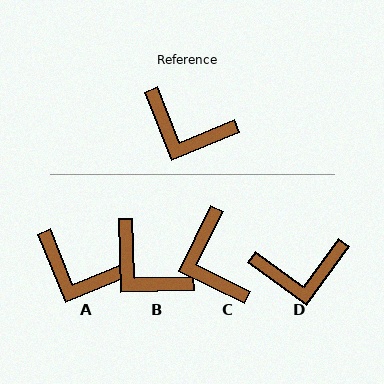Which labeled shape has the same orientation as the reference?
A.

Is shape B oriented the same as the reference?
No, it is off by about 21 degrees.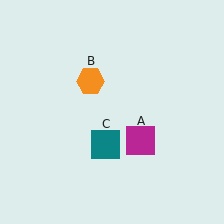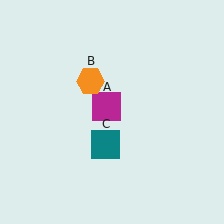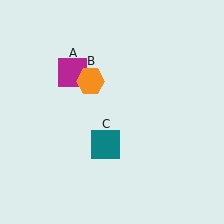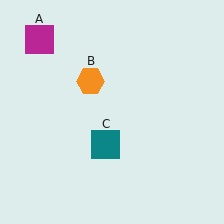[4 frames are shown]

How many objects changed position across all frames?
1 object changed position: magenta square (object A).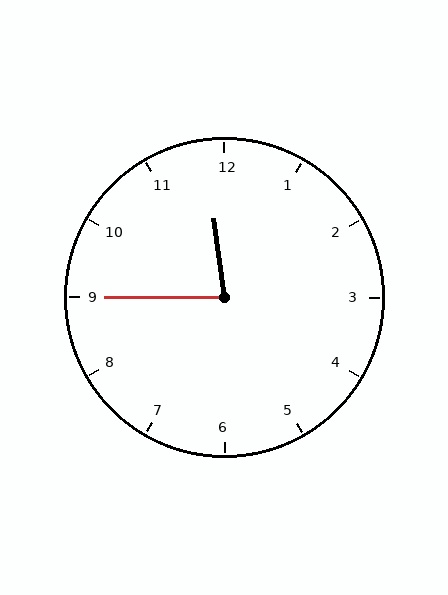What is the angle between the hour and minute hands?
Approximately 82 degrees.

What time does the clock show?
11:45.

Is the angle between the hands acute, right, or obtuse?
It is acute.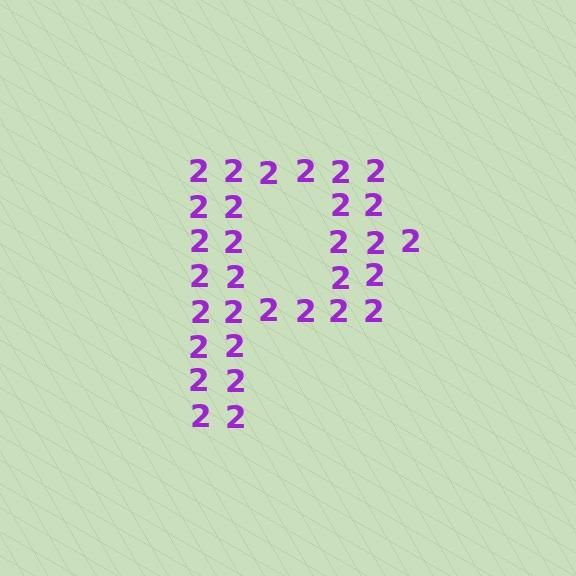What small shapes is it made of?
It is made of small digit 2's.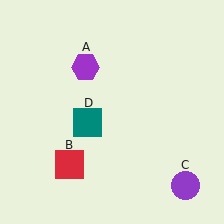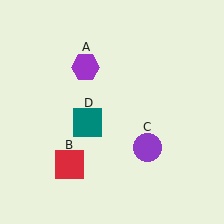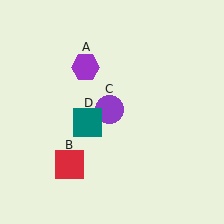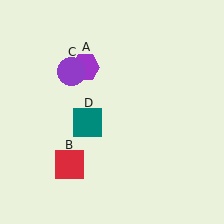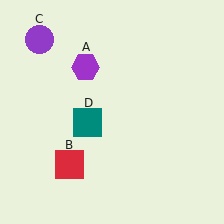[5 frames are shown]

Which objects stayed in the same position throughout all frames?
Purple hexagon (object A) and red square (object B) and teal square (object D) remained stationary.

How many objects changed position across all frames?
1 object changed position: purple circle (object C).